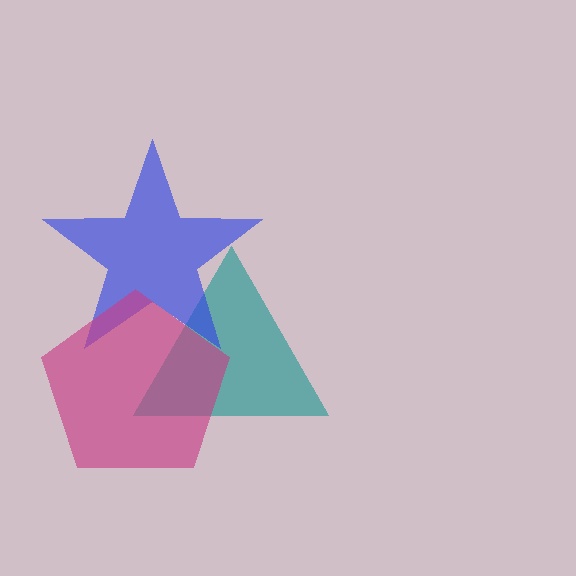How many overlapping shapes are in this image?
There are 3 overlapping shapes in the image.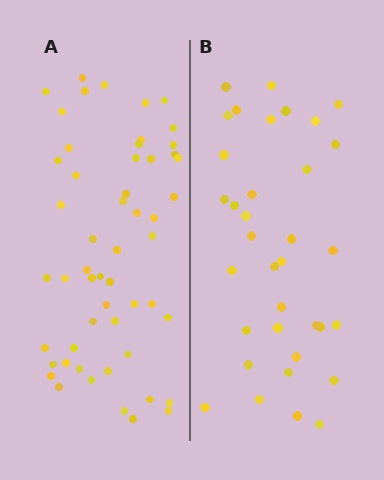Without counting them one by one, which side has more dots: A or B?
Region A (the left region) has more dots.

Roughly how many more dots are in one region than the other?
Region A has approximately 20 more dots than region B.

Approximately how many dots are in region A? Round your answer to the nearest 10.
About 50 dots. (The exact count is 54, which rounds to 50.)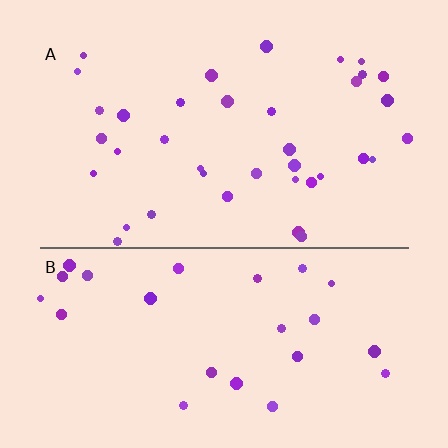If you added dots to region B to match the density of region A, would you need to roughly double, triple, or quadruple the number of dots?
Approximately double.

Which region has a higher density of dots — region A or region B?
A (the top).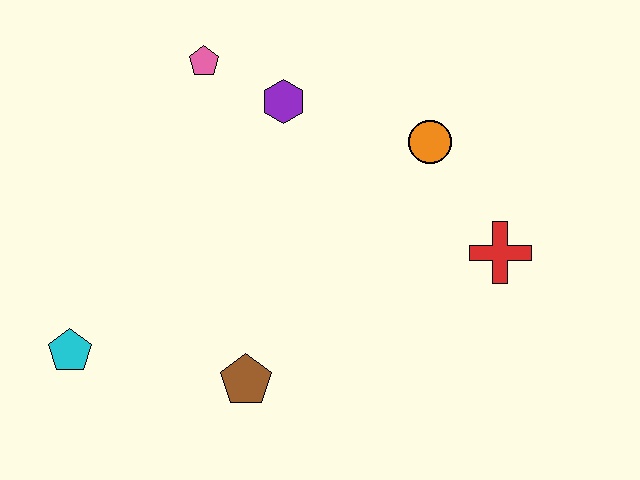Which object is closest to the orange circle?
The red cross is closest to the orange circle.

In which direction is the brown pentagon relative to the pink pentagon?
The brown pentagon is below the pink pentagon.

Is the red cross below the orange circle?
Yes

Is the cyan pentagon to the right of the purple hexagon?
No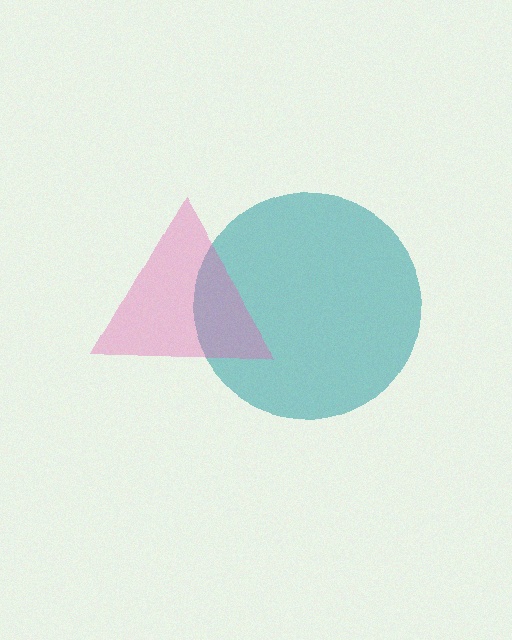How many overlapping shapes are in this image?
There are 2 overlapping shapes in the image.